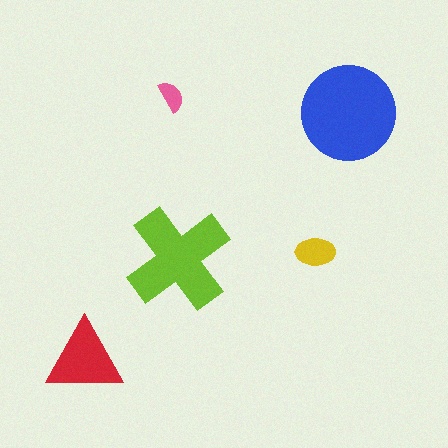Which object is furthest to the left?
The red triangle is leftmost.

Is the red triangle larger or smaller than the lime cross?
Smaller.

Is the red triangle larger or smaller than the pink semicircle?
Larger.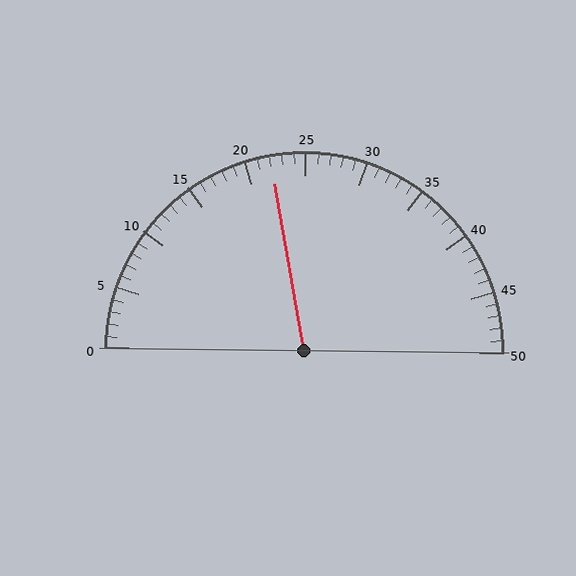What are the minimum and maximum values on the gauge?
The gauge ranges from 0 to 50.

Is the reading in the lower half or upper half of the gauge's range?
The reading is in the lower half of the range (0 to 50).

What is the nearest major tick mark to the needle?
The nearest major tick mark is 20.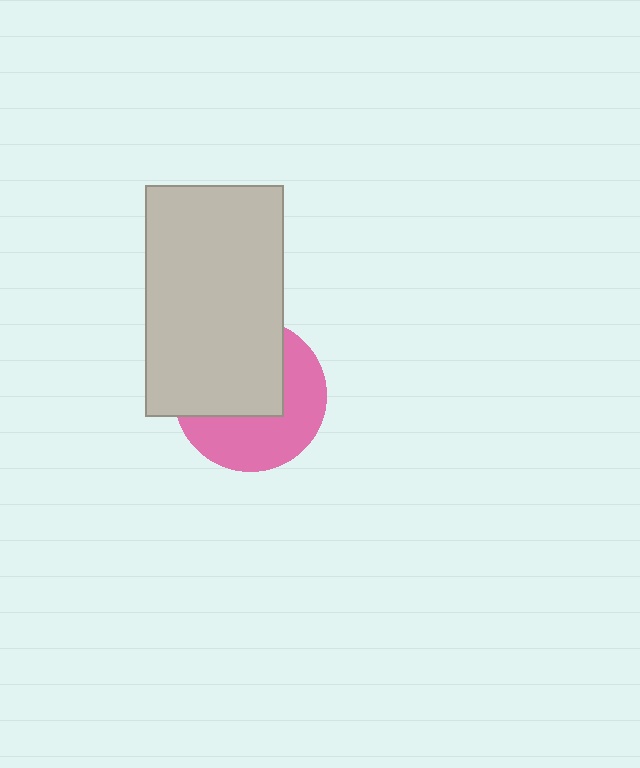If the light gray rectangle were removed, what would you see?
You would see the complete pink circle.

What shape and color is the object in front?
The object in front is a light gray rectangle.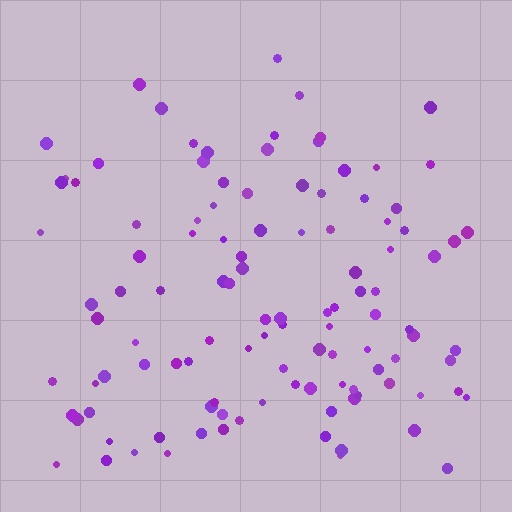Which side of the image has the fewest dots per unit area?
The top.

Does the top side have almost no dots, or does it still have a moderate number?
Still a moderate number, just noticeably fewer than the bottom.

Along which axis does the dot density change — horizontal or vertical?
Vertical.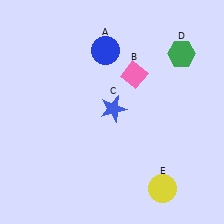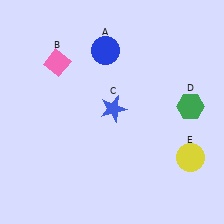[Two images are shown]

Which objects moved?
The objects that moved are: the pink diamond (B), the green hexagon (D), the yellow circle (E).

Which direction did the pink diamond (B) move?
The pink diamond (B) moved left.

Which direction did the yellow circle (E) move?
The yellow circle (E) moved up.